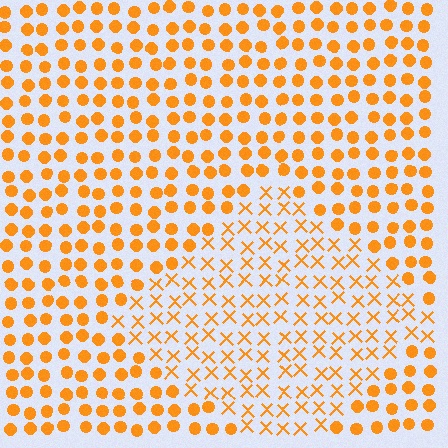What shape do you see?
I see a diamond.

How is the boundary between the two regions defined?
The boundary is defined by a change in element shape: X marks inside vs. circles outside. All elements share the same color and spacing.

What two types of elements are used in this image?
The image uses X marks inside the diamond region and circles outside it.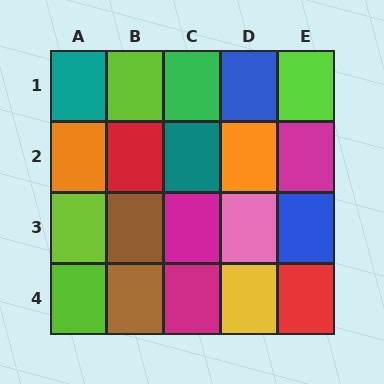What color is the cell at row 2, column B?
Red.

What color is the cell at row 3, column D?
Pink.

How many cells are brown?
2 cells are brown.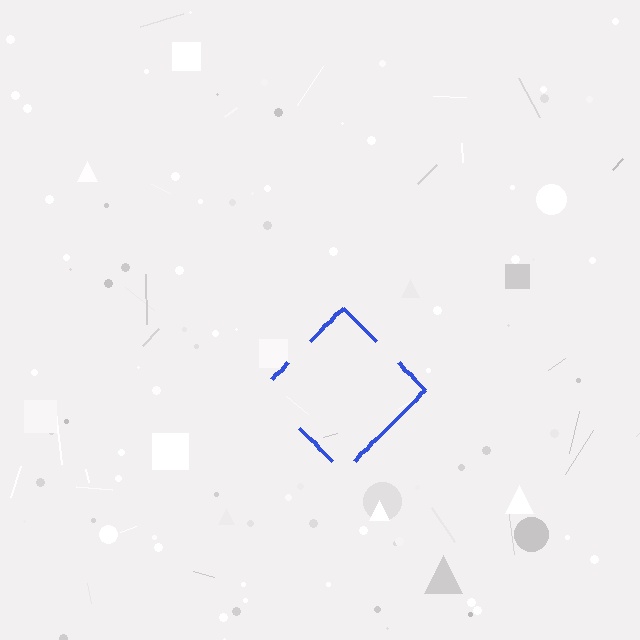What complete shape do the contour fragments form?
The contour fragments form a diamond.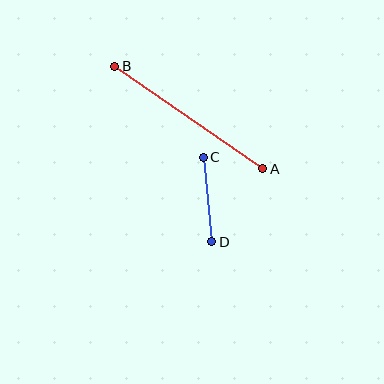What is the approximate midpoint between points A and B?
The midpoint is at approximately (189, 118) pixels.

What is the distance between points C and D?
The distance is approximately 85 pixels.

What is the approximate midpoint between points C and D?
The midpoint is at approximately (207, 199) pixels.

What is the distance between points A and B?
The distance is approximately 180 pixels.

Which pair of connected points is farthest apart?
Points A and B are farthest apart.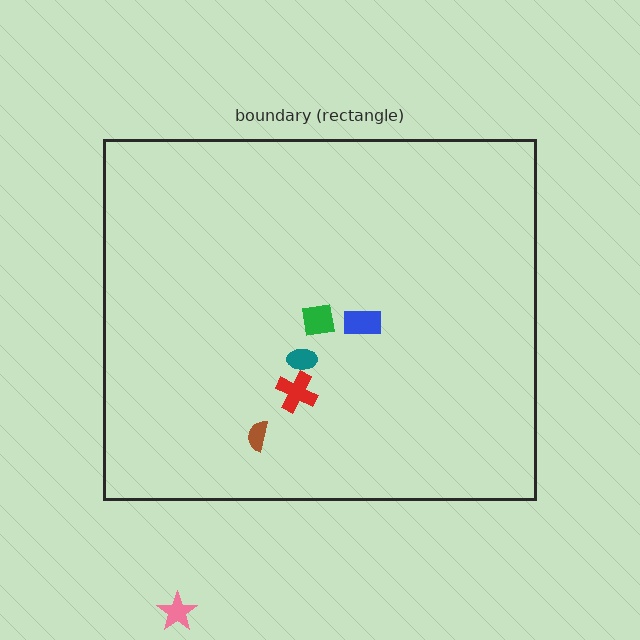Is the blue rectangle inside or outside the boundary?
Inside.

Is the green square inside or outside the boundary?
Inside.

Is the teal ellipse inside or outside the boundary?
Inside.